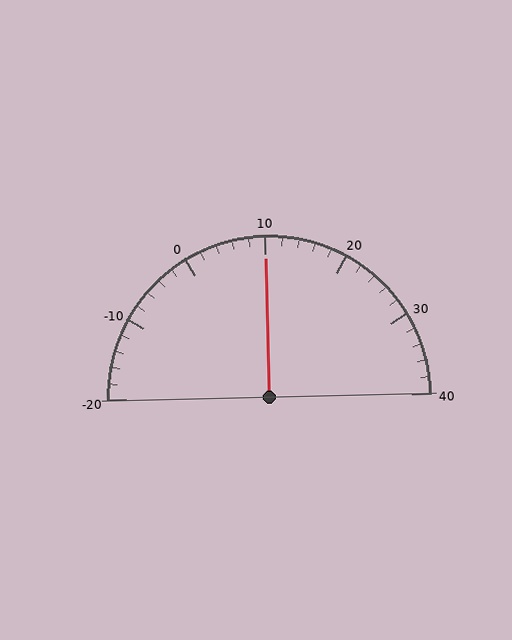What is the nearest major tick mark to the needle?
The nearest major tick mark is 10.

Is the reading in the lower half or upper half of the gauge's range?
The reading is in the upper half of the range (-20 to 40).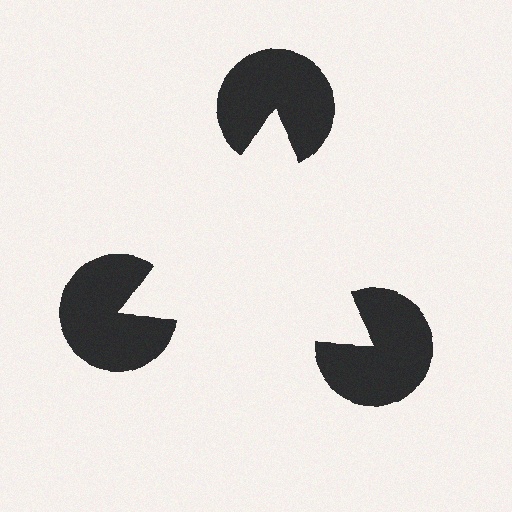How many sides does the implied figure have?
3 sides.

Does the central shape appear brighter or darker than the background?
It typically appears slightly brighter than the background, even though no actual brightness change is drawn.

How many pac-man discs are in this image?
There are 3 — one at each vertex of the illusory triangle.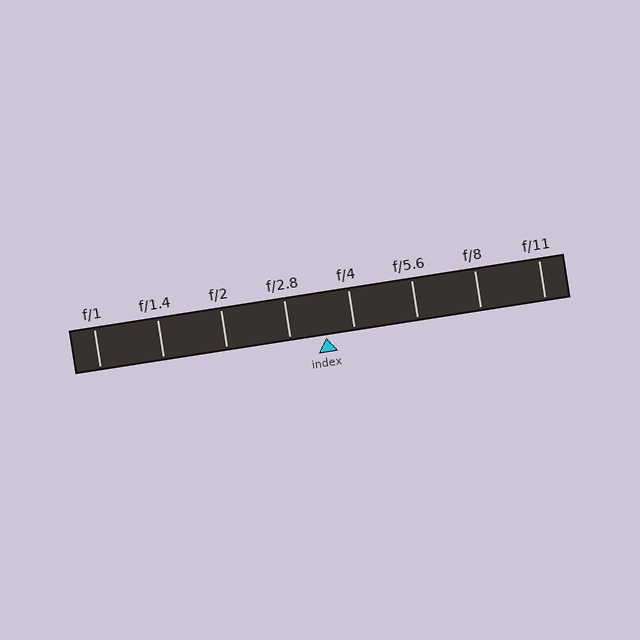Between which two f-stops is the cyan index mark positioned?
The index mark is between f/2.8 and f/4.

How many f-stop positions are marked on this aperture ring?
There are 8 f-stop positions marked.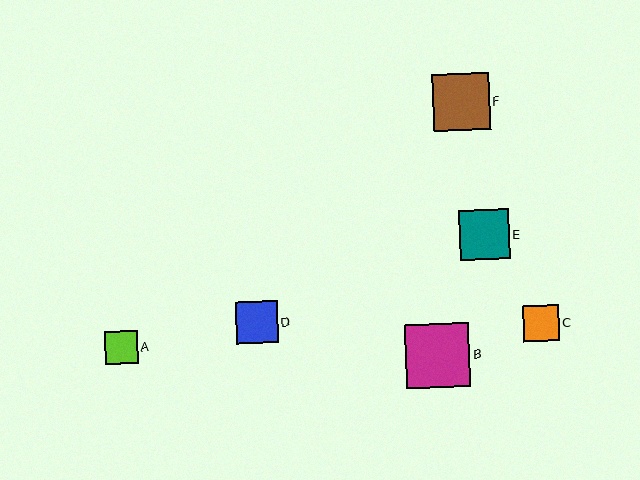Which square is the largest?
Square B is the largest with a size of approximately 65 pixels.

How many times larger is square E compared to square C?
Square E is approximately 1.4 times the size of square C.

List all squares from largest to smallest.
From largest to smallest: B, F, E, D, C, A.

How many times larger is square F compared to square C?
Square F is approximately 1.6 times the size of square C.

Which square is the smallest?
Square A is the smallest with a size of approximately 33 pixels.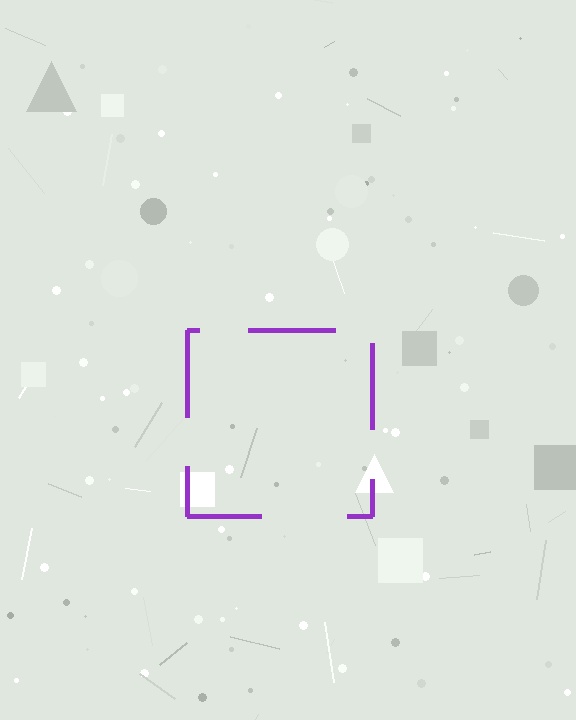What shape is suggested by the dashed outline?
The dashed outline suggests a square.